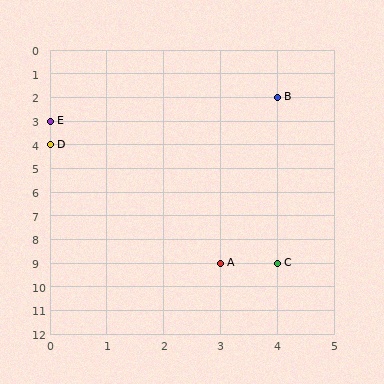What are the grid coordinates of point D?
Point D is at grid coordinates (0, 4).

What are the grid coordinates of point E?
Point E is at grid coordinates (0, 3).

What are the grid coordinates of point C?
Point C is at grid coordinates (4, 9).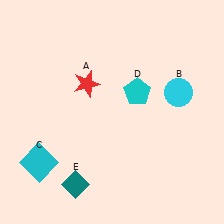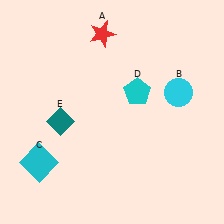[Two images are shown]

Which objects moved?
The objects that moved are: the red star (A), the teal diamond (E).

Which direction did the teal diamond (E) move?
The teal diamond (E) moved up.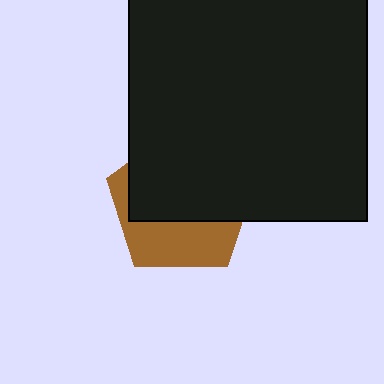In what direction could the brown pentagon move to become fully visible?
The brown pentagon could move down. That would shift it out from behind the black square entirely.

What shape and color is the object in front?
The object in front is a black square.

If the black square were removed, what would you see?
You would see the complete brown pentagon.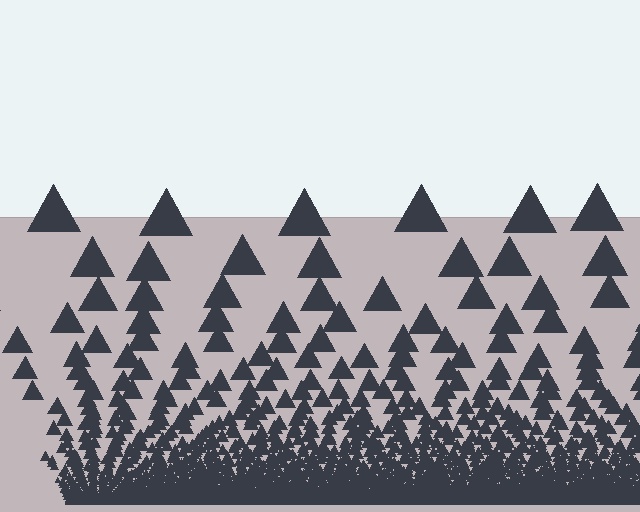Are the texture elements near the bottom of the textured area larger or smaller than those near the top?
Smaller. The gradient is inverted — elements near the bottom are smaller and denser.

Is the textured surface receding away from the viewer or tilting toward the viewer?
The surface appears to tilt toward the viewer. Texture elements get larger and sparser toward the top.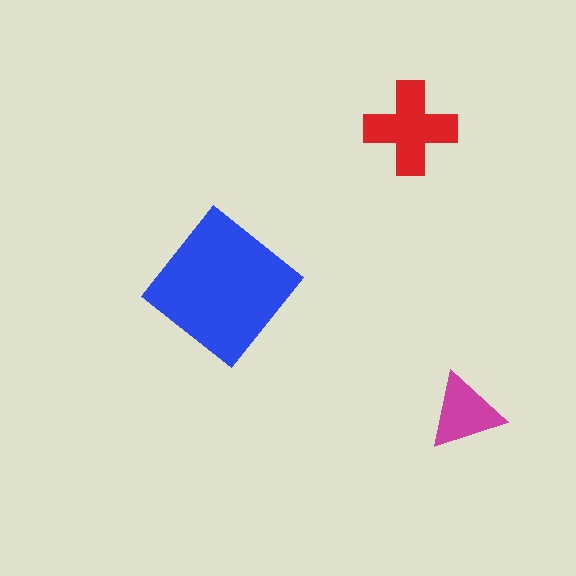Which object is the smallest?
The magenta triangle.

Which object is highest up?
The red cross is topmost.